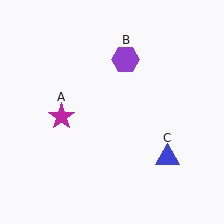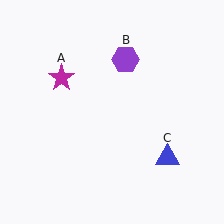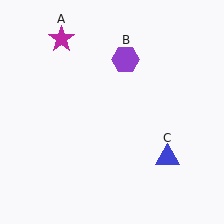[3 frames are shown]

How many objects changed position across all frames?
1 object changed position: magenta star (object A).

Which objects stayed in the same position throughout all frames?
Purple hexagon (object B) and blue triangle (object C) remained stationary.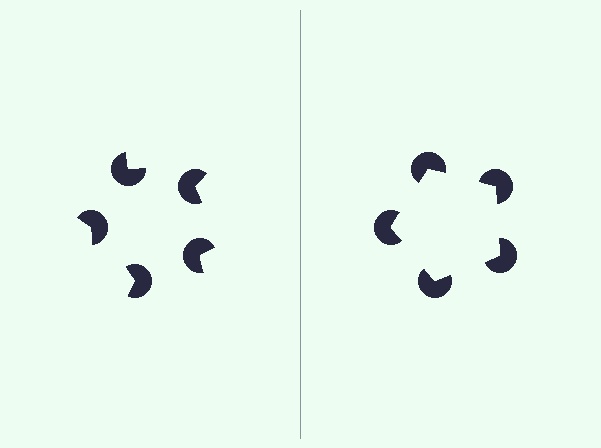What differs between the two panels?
The pac-man discs are positioned identically on both sides; only the wedge orientations differ. On the right they align to a pentagon; on the left they are misaligned.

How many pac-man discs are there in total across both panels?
10 — 5 on each side.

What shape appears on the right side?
An illusory pentagon.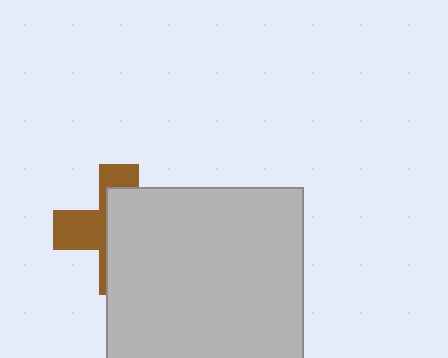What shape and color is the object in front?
The object in front is a light gray rectangle.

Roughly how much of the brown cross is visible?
A small part of it is visible (roughly 38%).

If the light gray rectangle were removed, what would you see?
You would see the complete brown cross.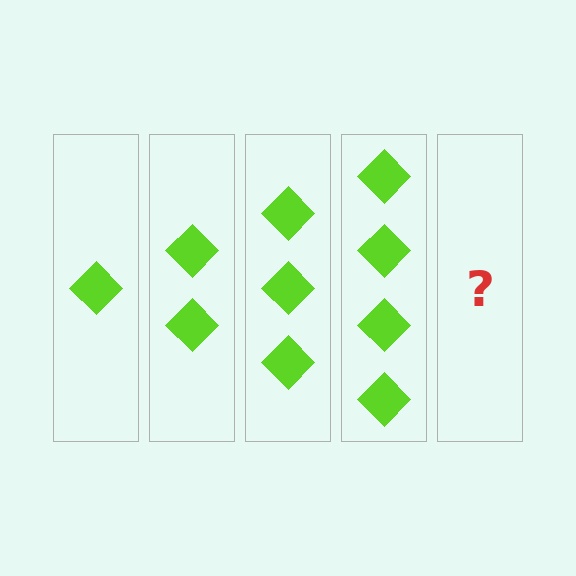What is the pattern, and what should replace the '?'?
The pattern is that each step adds one more diamond. The '?' should be 5 diamonds.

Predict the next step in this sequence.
The next step is 5 diamonds.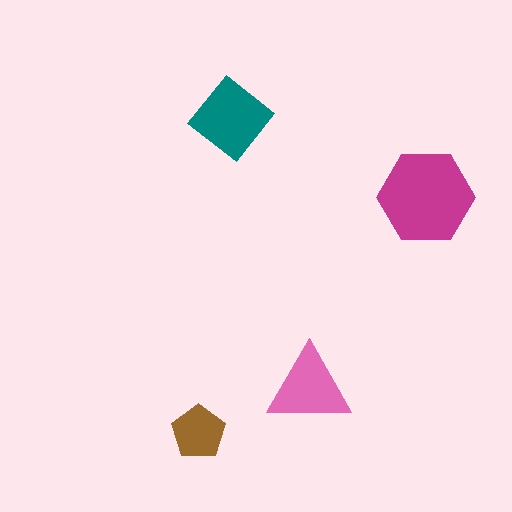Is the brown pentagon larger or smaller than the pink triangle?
Smaller.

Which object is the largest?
The magenta hexagon.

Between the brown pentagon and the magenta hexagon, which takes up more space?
The magenta hexagon.